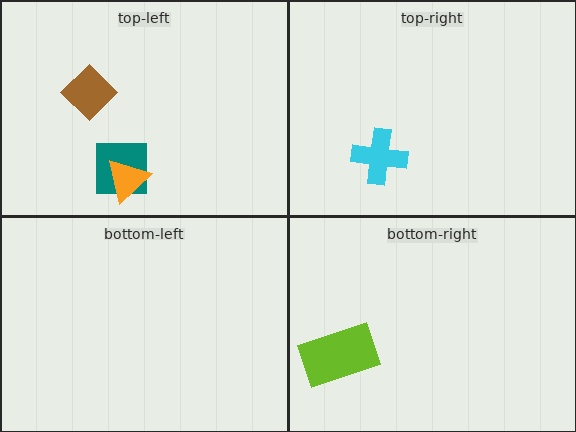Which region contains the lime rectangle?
The bottom-right region.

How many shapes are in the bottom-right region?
1.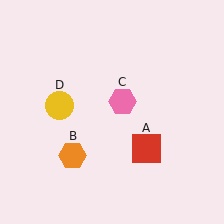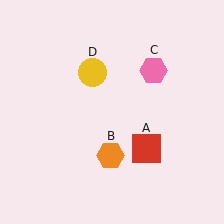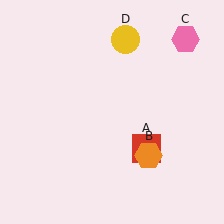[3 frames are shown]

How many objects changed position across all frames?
3 objects changed position: orange hexagon (object B), pink hexagon (object C), yellow circle (object D).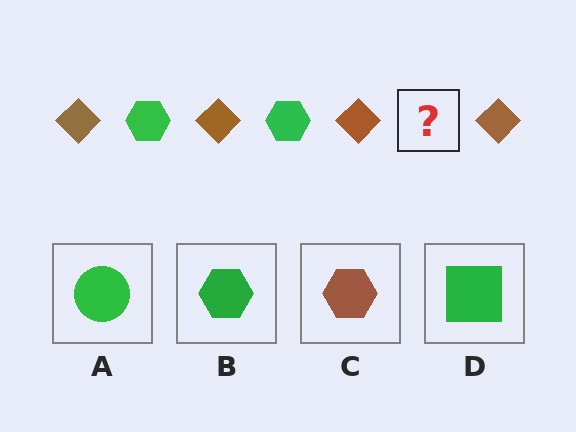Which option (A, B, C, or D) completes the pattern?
B.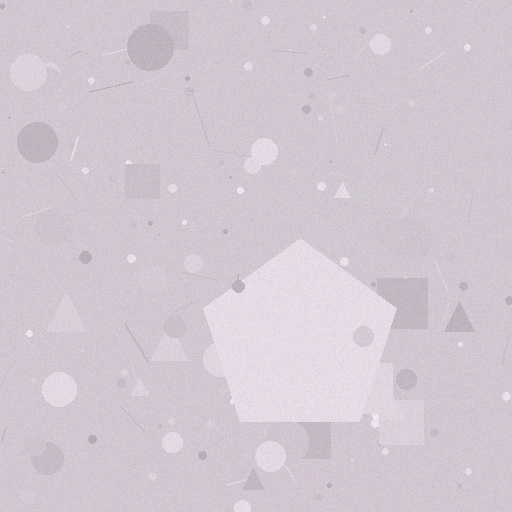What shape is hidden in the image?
A pentagon is hidden in the image.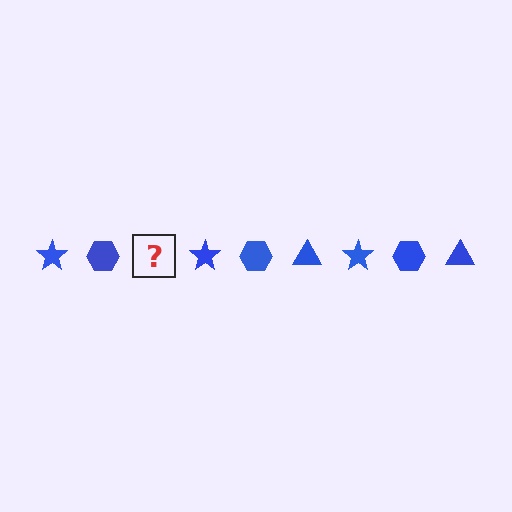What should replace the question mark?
The question mark should be replaced with a blue triangle.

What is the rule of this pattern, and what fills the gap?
The rule is that the pattern cycles through star, hexagon, triangle shapes in blue. The gap should be filled with a blue triangle.